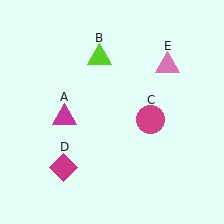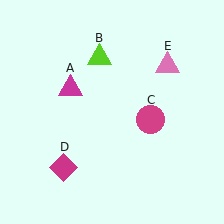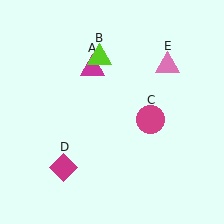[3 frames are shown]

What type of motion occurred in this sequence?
The magenta triangle (object A) rotated clockwise around the center of the scene.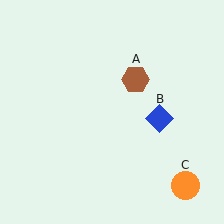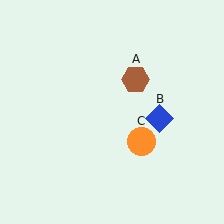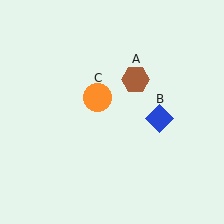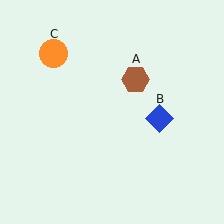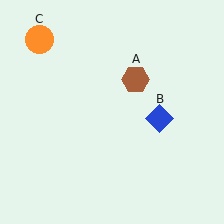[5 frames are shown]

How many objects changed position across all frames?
1 object changed position: orange circle (object C).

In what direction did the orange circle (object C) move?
The orange circle (object C) moved up and to the left.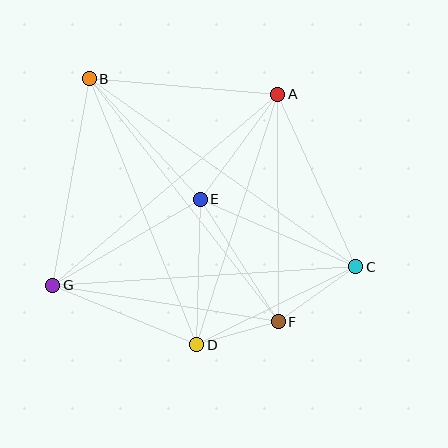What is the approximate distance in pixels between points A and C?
The distance between A and C is approximately 189 pixels.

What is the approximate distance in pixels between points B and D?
The distance between B and D is approximately 287 pixels.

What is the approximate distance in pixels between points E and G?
The distance between E and G is approximately 171 pixels.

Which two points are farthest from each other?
Points B and C are farthest from each other.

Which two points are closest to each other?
Points D and F are closest to each other.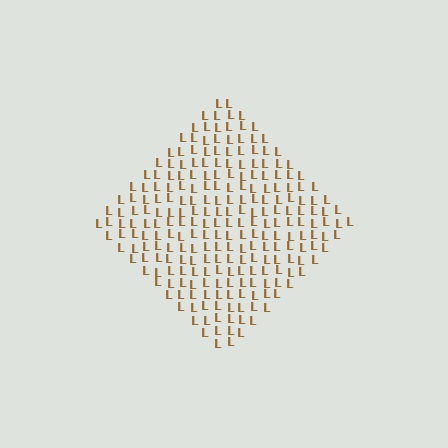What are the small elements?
The small elements are letter L's.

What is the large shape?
The large shape is a diamond.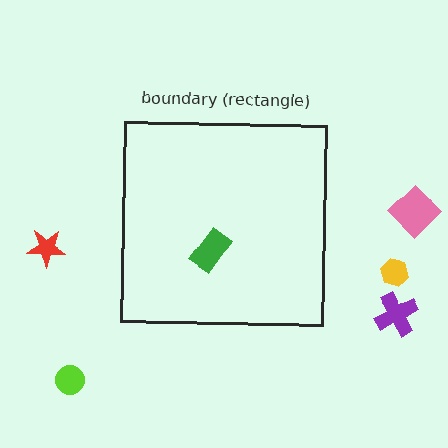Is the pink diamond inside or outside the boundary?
Outside.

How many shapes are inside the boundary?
1 inside, 5 outside.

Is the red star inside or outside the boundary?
Outside.